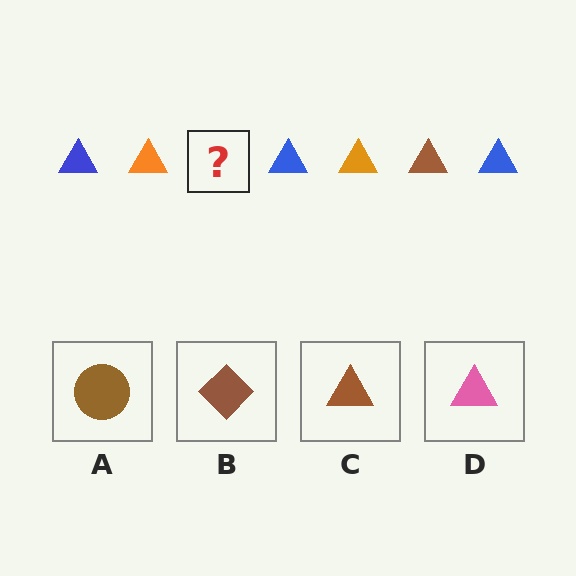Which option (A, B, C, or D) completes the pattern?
C.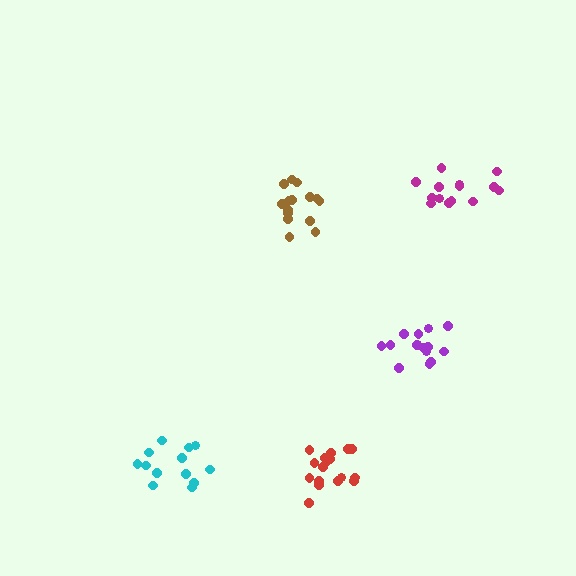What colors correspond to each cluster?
The clusters are colored: brown, purple, cyan, red, magenta.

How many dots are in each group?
Group 1: 16 dots, Group 2: 16 dots, Group 3: 13 dots, Group 4: 17 dots, Group 5: 14 dots (76 total).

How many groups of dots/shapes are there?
There are 5 groups.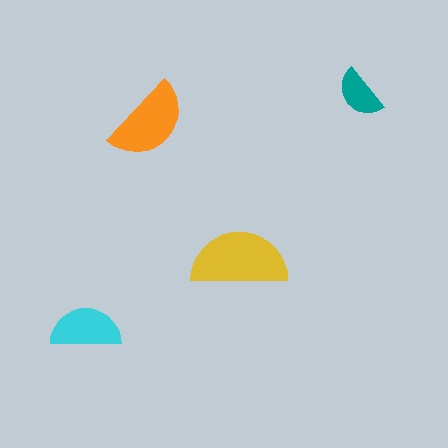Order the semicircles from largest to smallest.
the yellow one, the orange one, the cyan one, the teal one.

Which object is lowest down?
The cyan semicircle is bottommost.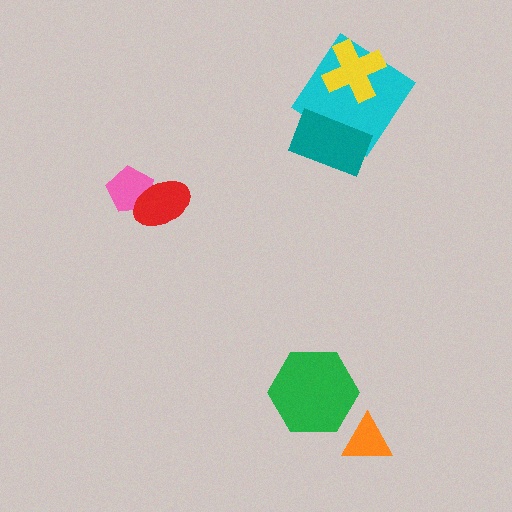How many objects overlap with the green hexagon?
0 objects overlap with the green hexagon.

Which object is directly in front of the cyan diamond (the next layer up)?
The yellow cross is directly in front of the cyan diamond.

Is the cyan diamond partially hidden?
Yes, it is partially covered by another shape.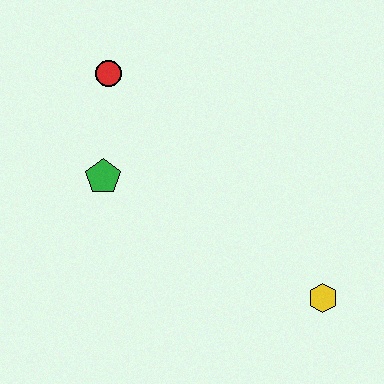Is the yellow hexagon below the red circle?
Yes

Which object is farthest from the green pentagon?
The yellow hexagon is farthest from the green pentagon.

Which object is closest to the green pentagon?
The red circle is closest to the green pentagon.